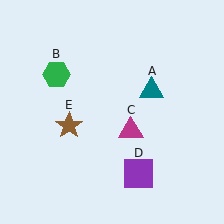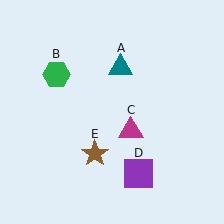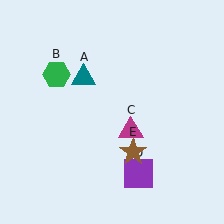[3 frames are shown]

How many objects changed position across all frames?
2 objects changed position: teal triangle (object A), brown star (object E).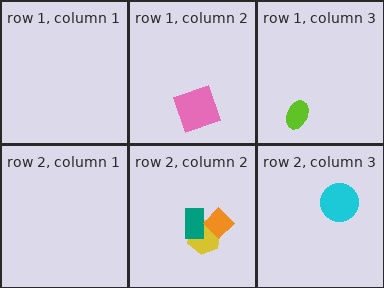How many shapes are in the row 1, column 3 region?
1.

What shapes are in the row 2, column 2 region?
The yellow hexagon, the teal rectangle, the orange diamond.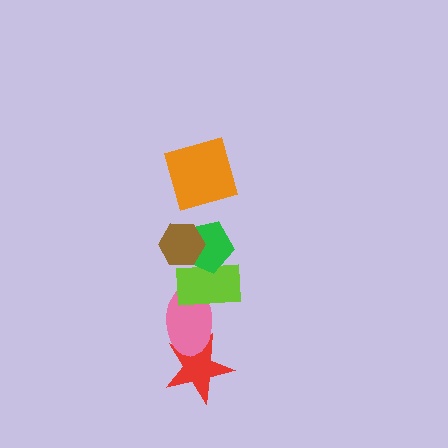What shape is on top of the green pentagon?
The brown hexagon is on top of the green pentagon.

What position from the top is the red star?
The red star is 6th from the top.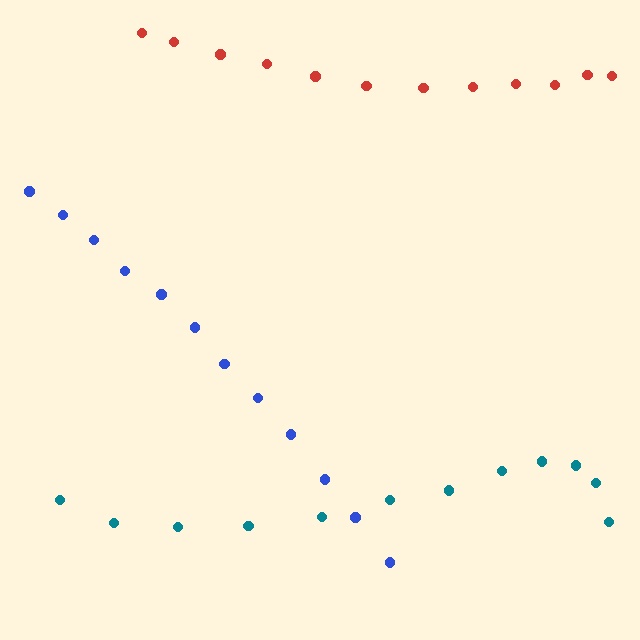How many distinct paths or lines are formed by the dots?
There are 3 distinct paths.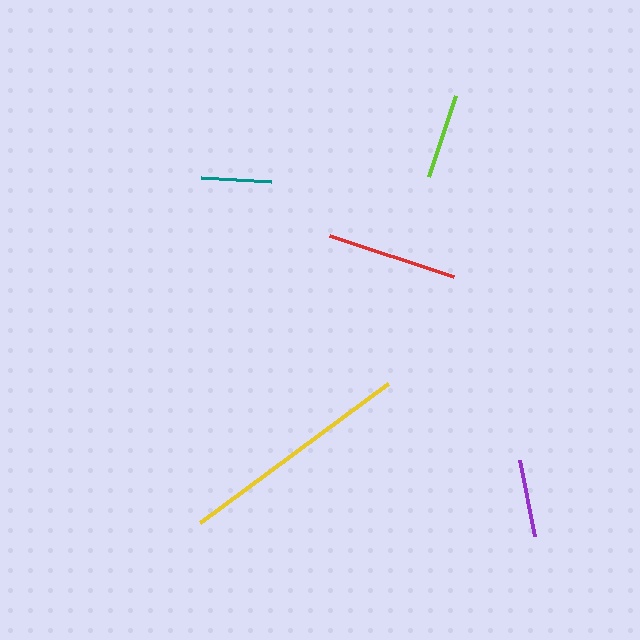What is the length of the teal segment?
The teal segment is approximately 70 pixels long.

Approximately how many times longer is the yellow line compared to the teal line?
The yellow line is approximately 3.3 times the length of the teal line.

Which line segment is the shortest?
The teal line is the shortest at approximately 70 pixels.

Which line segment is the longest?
The yellow line is the longest at approximately 233 pixels.